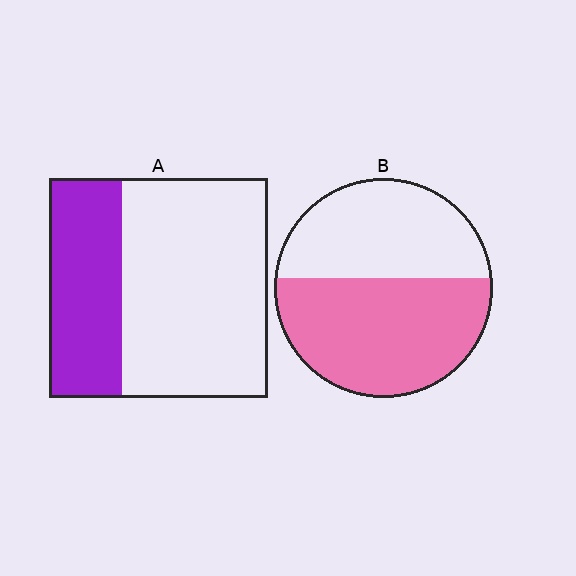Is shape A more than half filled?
No.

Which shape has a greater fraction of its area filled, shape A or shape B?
Shape B.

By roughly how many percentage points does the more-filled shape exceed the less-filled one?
By roughly 20 percentage points (B over A).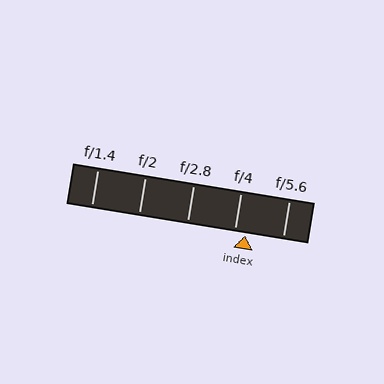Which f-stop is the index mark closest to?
The index mark is closest to f/4.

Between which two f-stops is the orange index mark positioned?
The index mark is between f/4 and f/5.6.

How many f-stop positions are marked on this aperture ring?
There are 5 f-stop positions marked.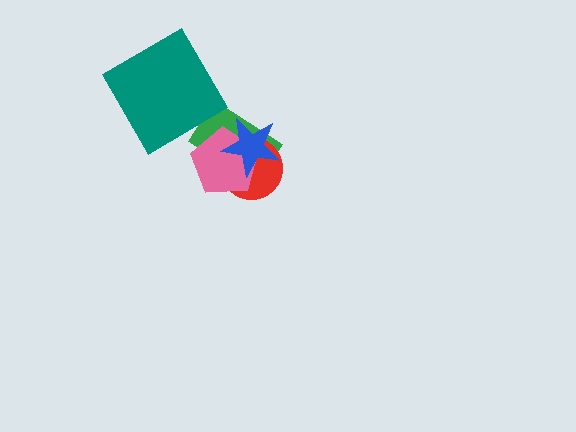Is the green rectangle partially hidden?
Yes, it is partially covered by another shape.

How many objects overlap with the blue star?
3 objects overlap with the blue star.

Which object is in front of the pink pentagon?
The blue star is in front of the pink pentagon.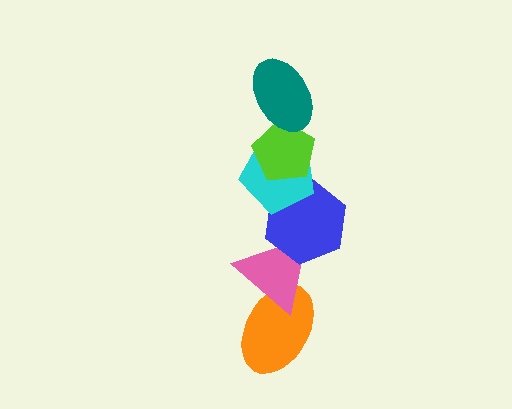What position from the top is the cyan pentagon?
The cyan pentagon is 3rd from the top.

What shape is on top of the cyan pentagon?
The lime pentagon is on top of the cyan pentagon.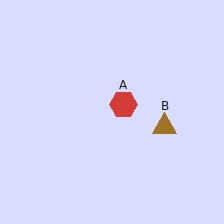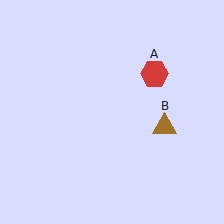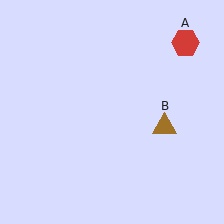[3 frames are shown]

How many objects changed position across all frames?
1 object changed position: red hexagon (object A).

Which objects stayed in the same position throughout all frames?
Brown triangle (object B) remained stationary.